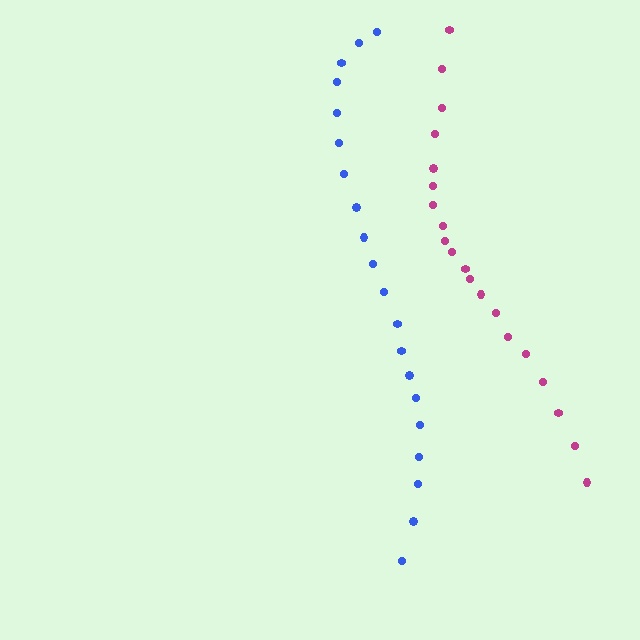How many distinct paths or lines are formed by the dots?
There are 2 distinct paths.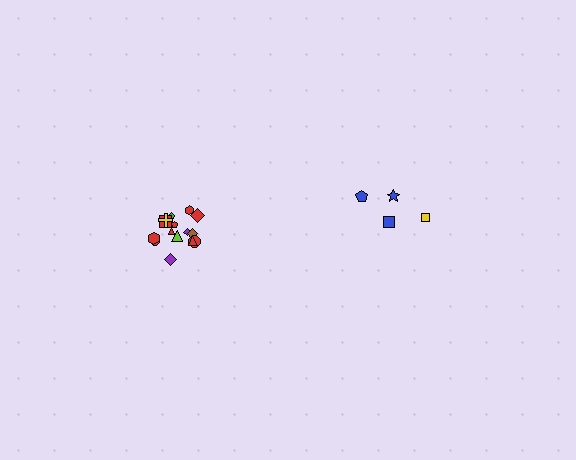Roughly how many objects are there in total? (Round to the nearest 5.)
Roughly 20 objects in total.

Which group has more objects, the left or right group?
The left group.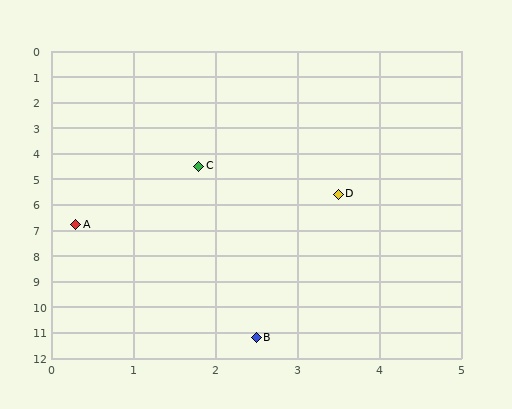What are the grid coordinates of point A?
Point A is at approximately (0.3, 6.8).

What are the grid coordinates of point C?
Point C is at approximately (1.8, 4.5).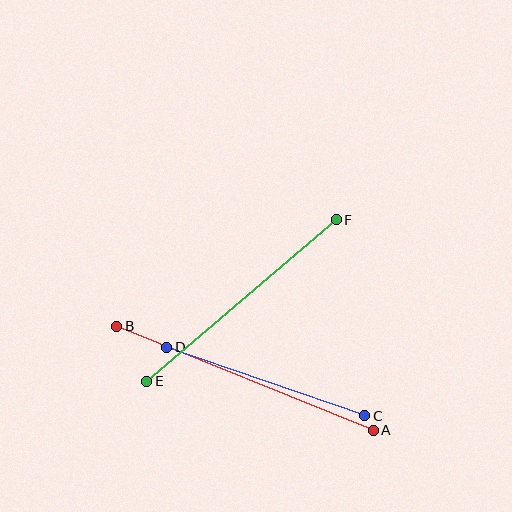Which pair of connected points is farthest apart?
Points A and B are farthest apart.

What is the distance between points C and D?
The distance is approximately 210 pixels.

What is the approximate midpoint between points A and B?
The midpoint is at approximately (245, 378) pixels.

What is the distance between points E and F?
The distance is approximately 249 pixels.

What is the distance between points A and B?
The distance is approximately 276 pixels.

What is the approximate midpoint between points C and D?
The midpoint is at approximately (266, 381) pixels.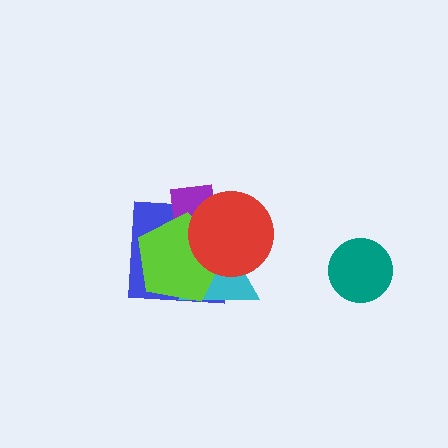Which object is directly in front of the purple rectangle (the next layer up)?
The cyan triangle is directly in front of the purple rectangle.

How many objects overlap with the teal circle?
0 objects overlap with the teal circle.